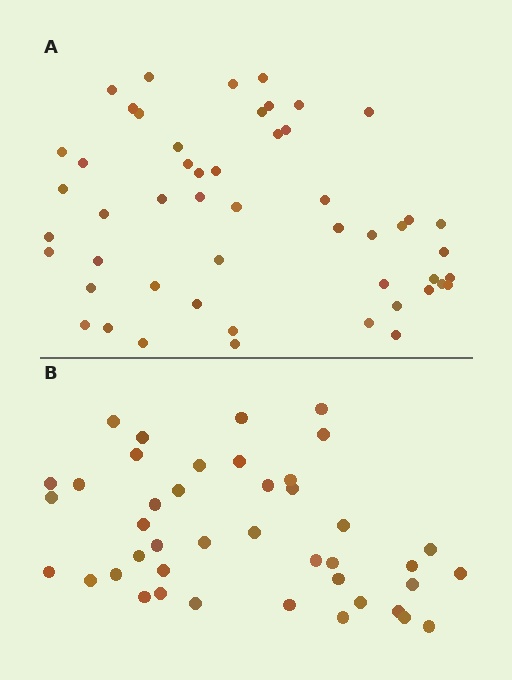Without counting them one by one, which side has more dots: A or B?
Region A (the top region) has more dots.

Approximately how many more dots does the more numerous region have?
Region A has roughly 8 or so more dots than region B.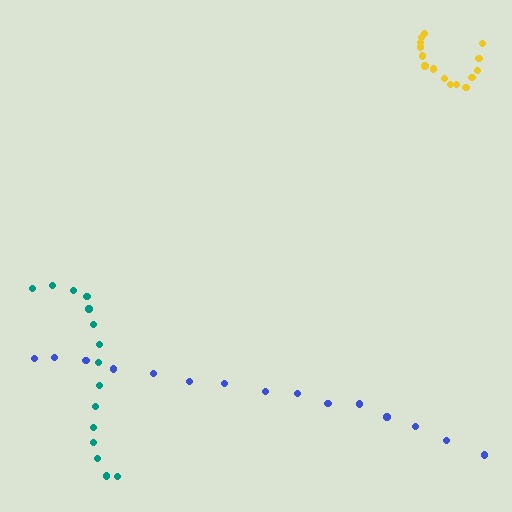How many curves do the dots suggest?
There are 3 distinct paths.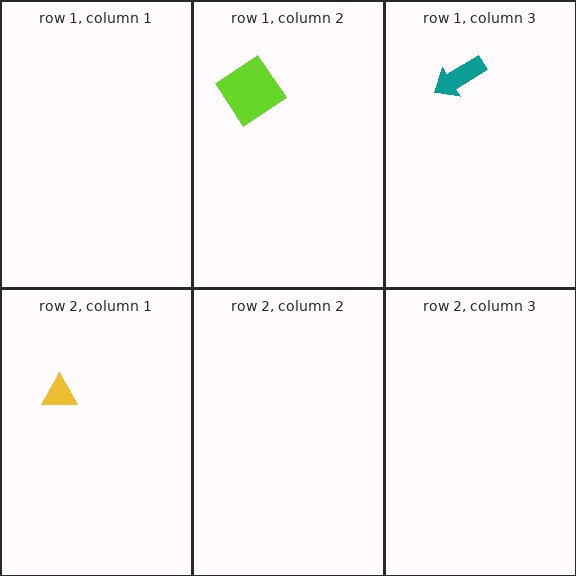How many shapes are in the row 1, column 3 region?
1.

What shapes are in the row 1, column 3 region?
The teal arrow.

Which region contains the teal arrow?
The row 1, column 3 region.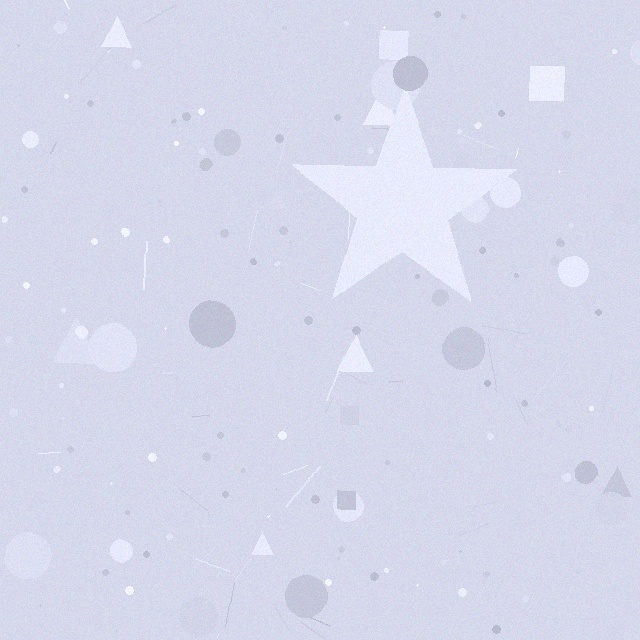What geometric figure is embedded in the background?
A star is embedded in the background.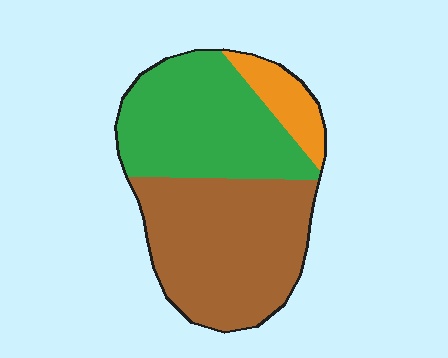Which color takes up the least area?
Orange, at roughly 10%.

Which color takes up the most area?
Brown, at roughly 50%.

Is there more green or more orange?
Green.